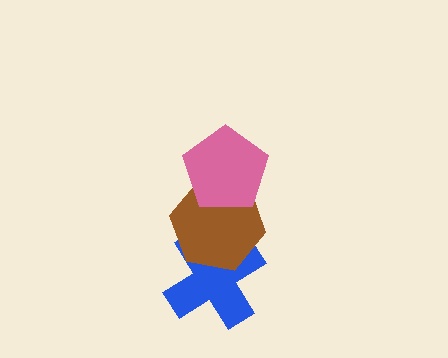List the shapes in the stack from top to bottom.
From top to bottom: the pink pentagon, the brown hexagon, the blue cross.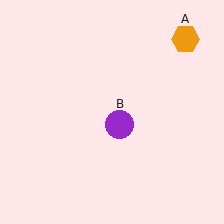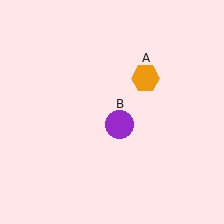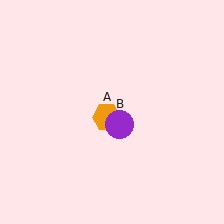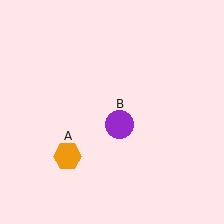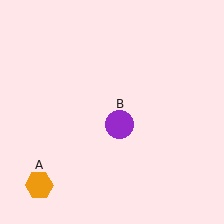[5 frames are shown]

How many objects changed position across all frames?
1 object changed position: orange hexagon (object A).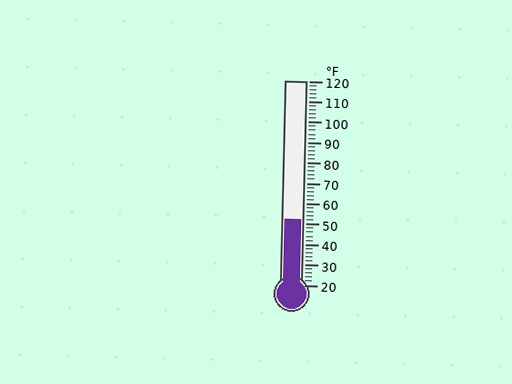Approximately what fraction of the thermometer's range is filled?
The thermometer is filled to approximately 30% of its range.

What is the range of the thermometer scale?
The thermometer scale ranges from 20°F to 120°F.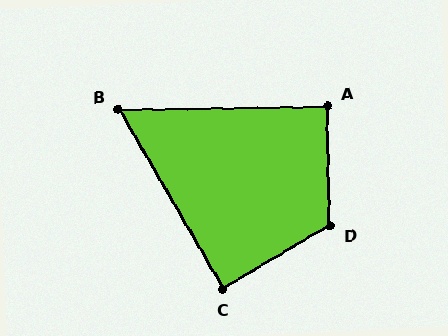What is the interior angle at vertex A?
Approximately 90 degrees (approximately right).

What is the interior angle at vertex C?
Approximately 90 degrees (approximately right).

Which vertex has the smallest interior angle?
B, at approximately 61 degrees.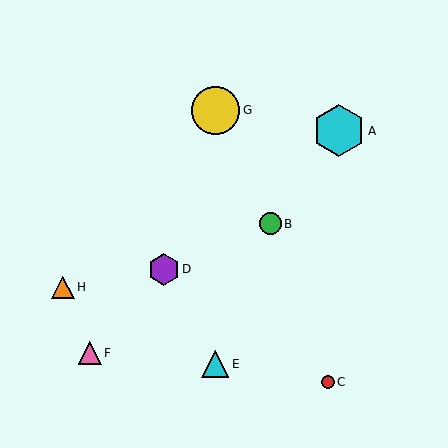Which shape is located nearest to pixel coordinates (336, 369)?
The red circle (labeled C) at (328, 382) is nearest to that location.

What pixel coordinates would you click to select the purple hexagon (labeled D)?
Click at (164, 269) to select the purple hexagon D.